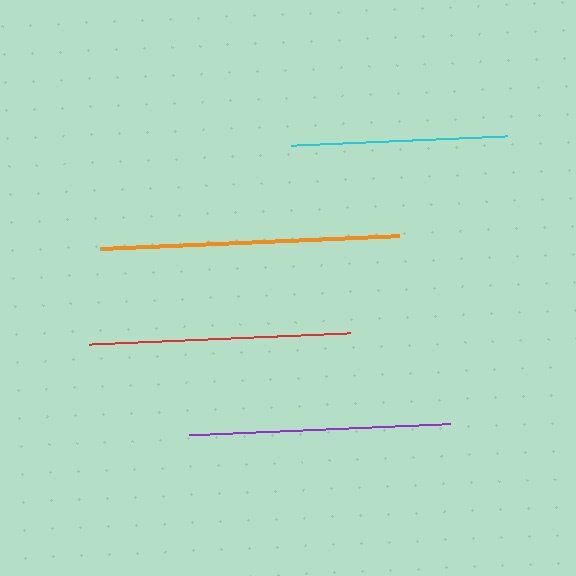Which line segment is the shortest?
The cyan line is the shortest at approximately 216 pixels.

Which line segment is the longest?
The orange line is the longest at approximately 300 pixels.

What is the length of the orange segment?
The orange segment is approximately 300 pixels long.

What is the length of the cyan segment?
The cyan segment is approximately 216 pixels long.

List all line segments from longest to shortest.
From longest to shortest: orange, purple, red, cyan.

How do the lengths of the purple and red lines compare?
The purple and red lines are approximately the same length.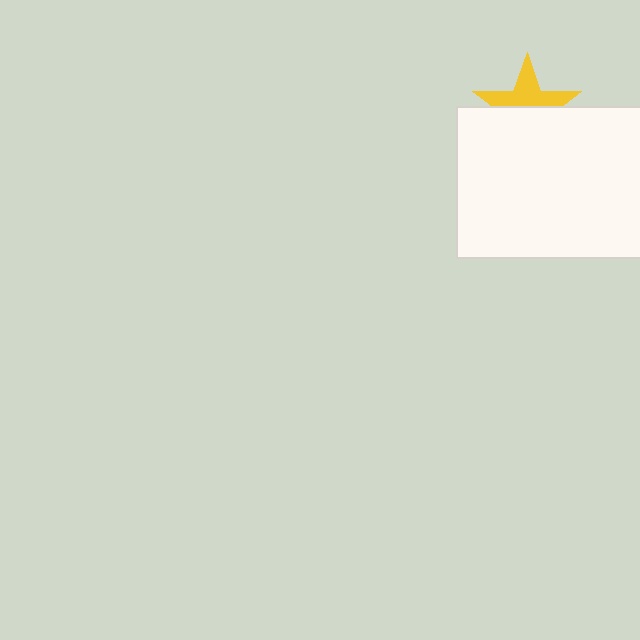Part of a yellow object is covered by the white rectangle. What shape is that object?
It is a star.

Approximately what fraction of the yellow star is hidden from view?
Roughly 54% of the yellow star is hidden behind the white rectangle.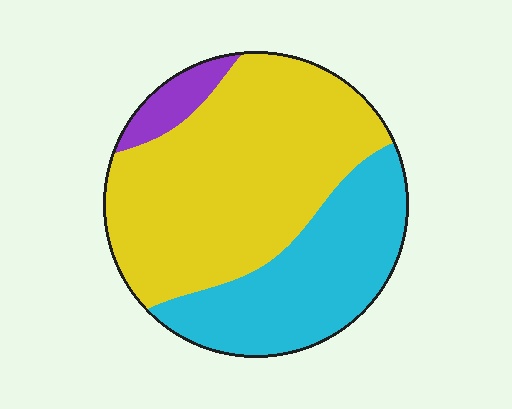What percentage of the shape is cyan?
Cyan covers about 35% of the shape.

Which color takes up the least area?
Purple, at roughly 5%.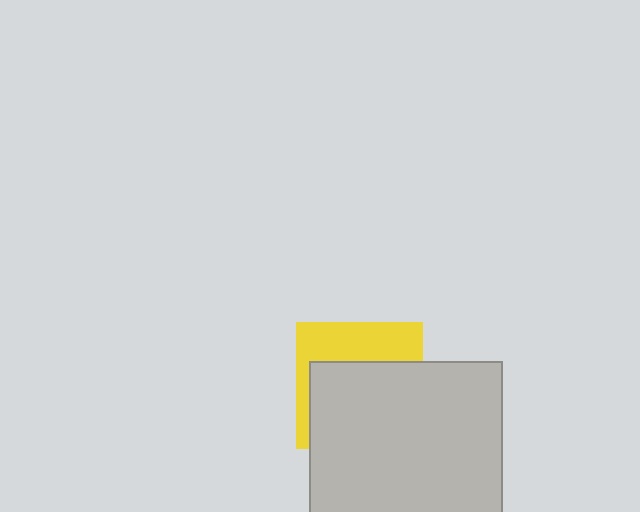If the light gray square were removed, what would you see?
You would see the complete yellow square.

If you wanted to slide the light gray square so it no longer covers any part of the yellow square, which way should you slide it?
Slide it down — that is the most direct way to separate the two shapes.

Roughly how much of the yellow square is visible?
A small part of it is visible (roughly 39%).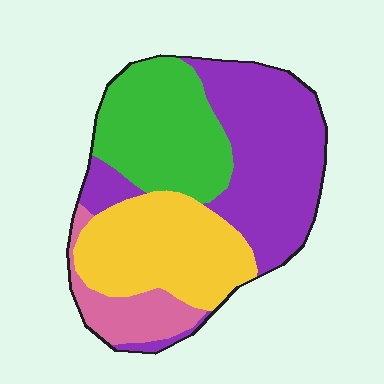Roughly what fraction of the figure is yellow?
Yellow takes up about one quarter (1/4) of the figure.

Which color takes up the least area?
Pink, at roughly 10%.